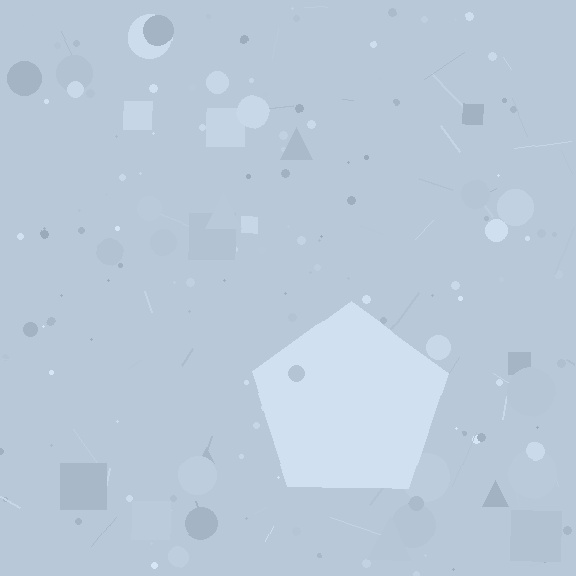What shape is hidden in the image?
A pentagon is hidden in the image.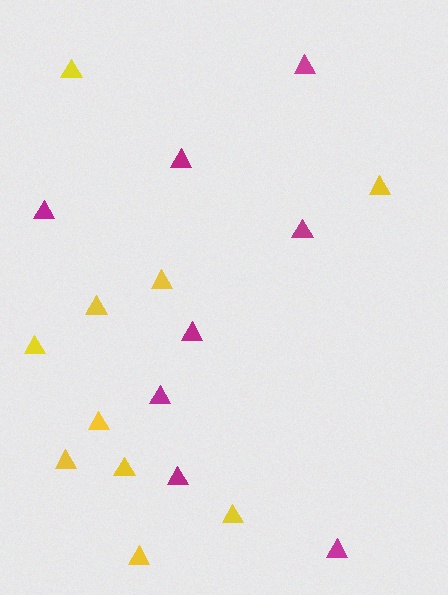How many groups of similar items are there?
There are 2 groups: one group of magenta triangles (8) and one group of yellow triangles (10).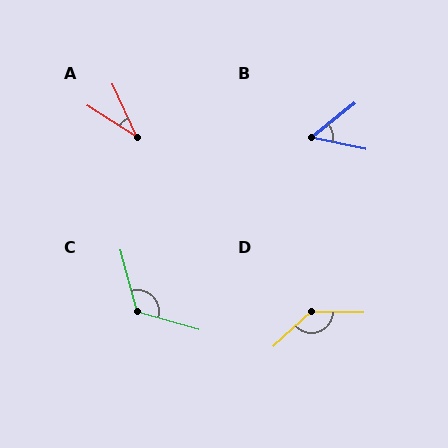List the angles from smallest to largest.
A (34°), B (50°), C (121°), D (136°).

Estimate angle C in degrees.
Approximately 121 degrees.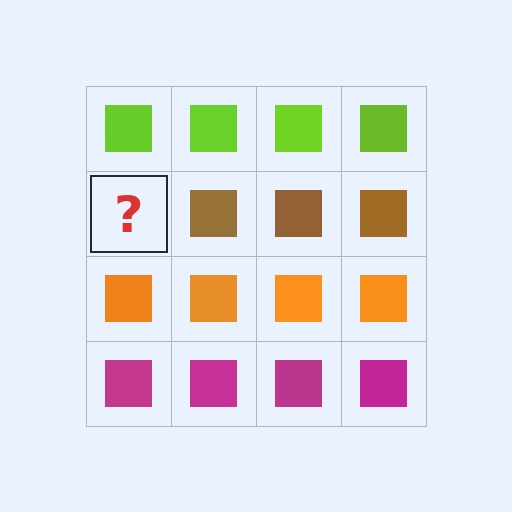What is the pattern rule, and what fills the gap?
The rule is that each row has a consistent color. The gap should be filled with a brown square.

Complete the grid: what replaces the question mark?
The question mark should be replaced with a brown square.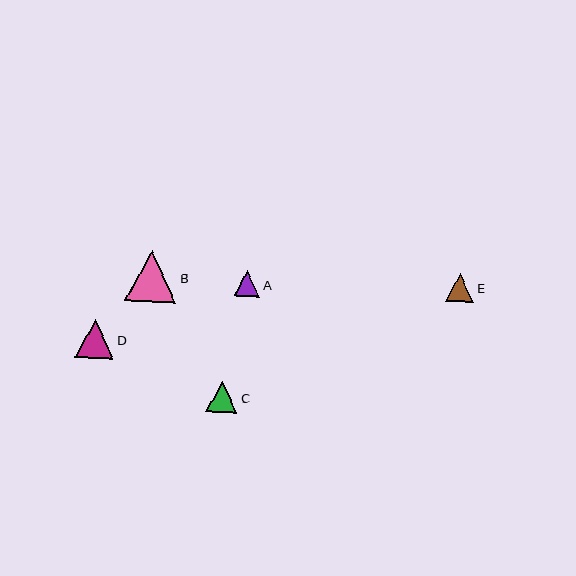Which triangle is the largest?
Triangle B is the largest with a size of approximately 51 pixels.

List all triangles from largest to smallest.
From largest to smallest: B, D, C, E, A.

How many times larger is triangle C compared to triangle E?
Triangle C is approximately 1.1 times the size of triangle E.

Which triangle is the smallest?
Triangle A is the smallest with a size of approximately 25 pixels.